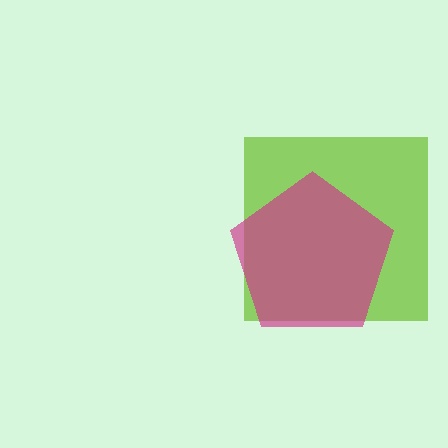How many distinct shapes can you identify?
There are 2 distinct shapes: a lime square, a magenta pentagon.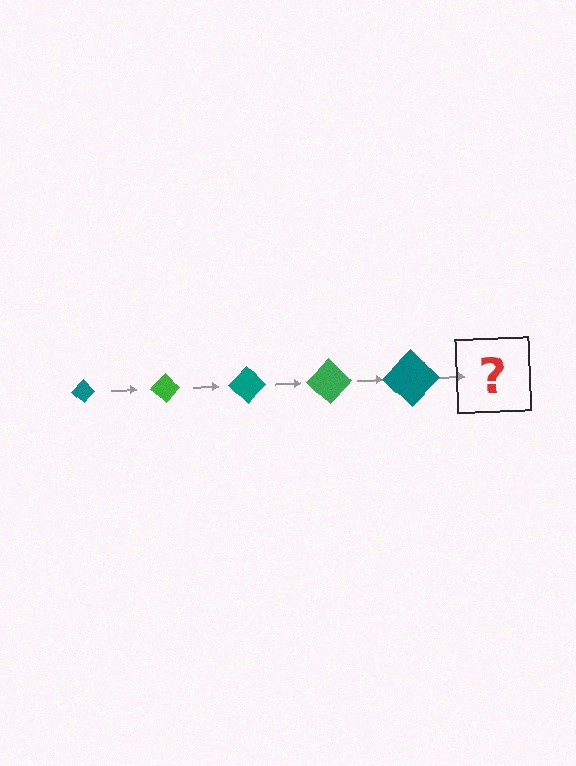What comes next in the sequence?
The next element should be a green diamond, larger than the previous one.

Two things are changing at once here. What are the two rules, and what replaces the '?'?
The two rules are that the diamond grows larger each step and the color cycles through teal and green. The '?' should be a green diamond, larger than the previous one.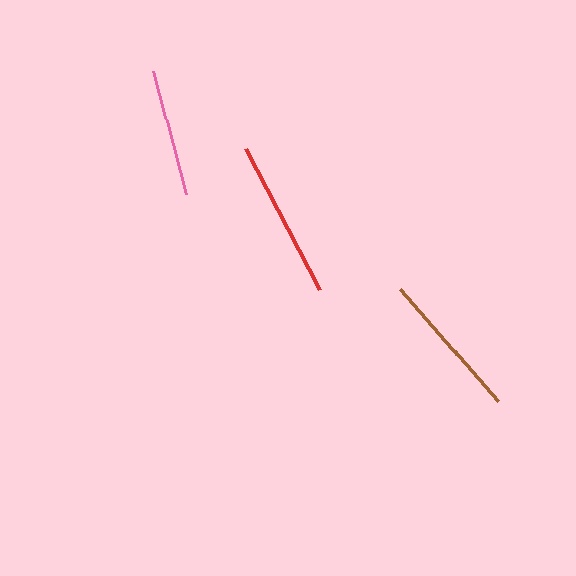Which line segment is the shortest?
The pink line is the shortest at approximately 127 pixels.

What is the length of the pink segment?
The pink segment is approximately 127 pixels long.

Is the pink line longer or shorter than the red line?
The red line is longer than the pink line.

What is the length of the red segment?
The red segment is approximately 159 pixels long.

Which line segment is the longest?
The red line is the longest at approximately 159 pixels.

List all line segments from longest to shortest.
From longest to shortest: red, brown, pink.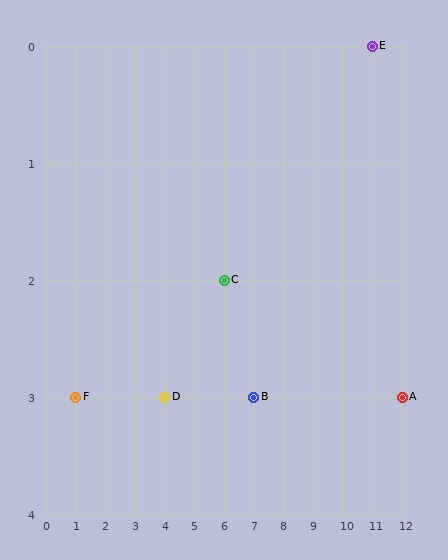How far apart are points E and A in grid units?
Points E and A are 1 column and 3 rows apart (about 3.2 grid units diagonally).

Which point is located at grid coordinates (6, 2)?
Point C is at (6, 2).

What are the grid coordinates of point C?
Point C is at grid coordinates (6, 2).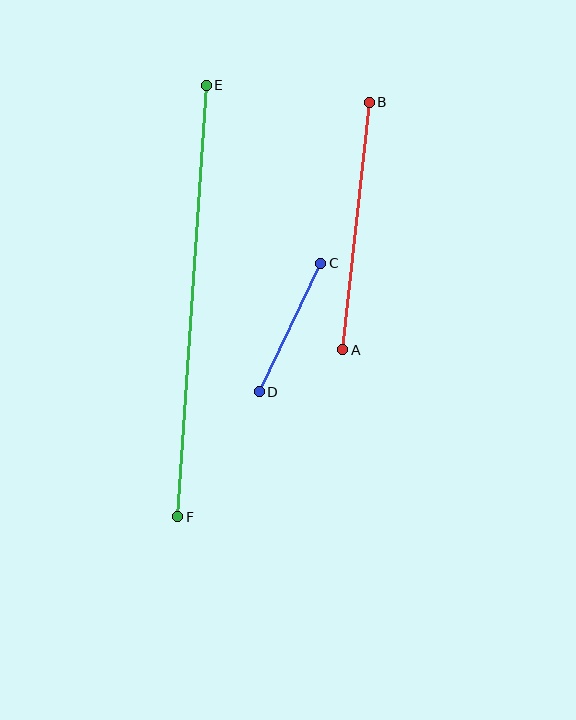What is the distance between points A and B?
The distance is approximately 249 pixels.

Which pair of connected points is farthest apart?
Points E and F are farthest apart.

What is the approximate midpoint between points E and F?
The midpoint is at approximately (192, 301) pixels.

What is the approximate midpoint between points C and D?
The midpoint is at approximately (290, 327) pixels.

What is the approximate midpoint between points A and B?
The midpoint is at approximately (356, 226) pixels.